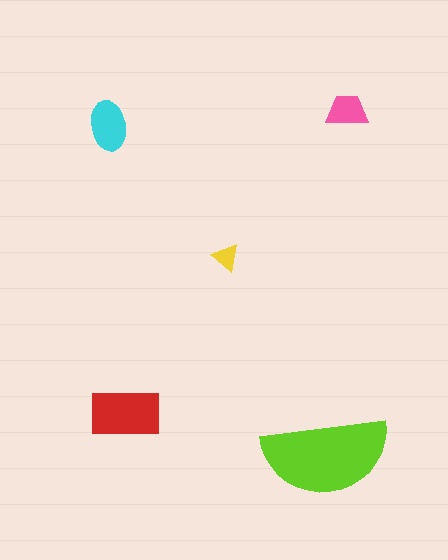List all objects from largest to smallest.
The lime semicircle, the red rectangle, the cyan ellipse, the pink trapezoid, the yellow triangle.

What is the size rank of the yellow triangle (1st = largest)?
5th.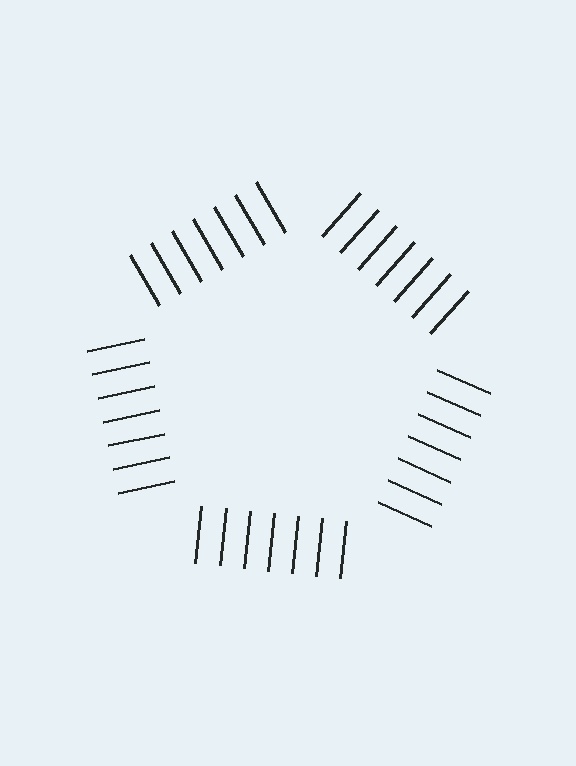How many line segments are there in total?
35 — 7 along each of the 5 edges.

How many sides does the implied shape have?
5 sides — the line-ends trace a pentagon.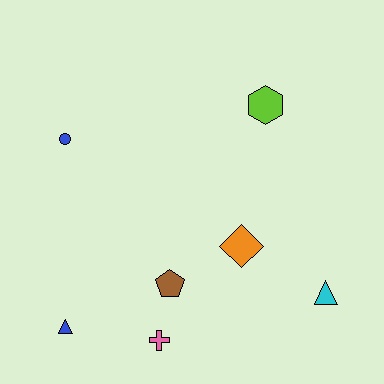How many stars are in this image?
There are no stars.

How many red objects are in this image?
There are no red objects.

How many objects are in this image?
There are 7 objects.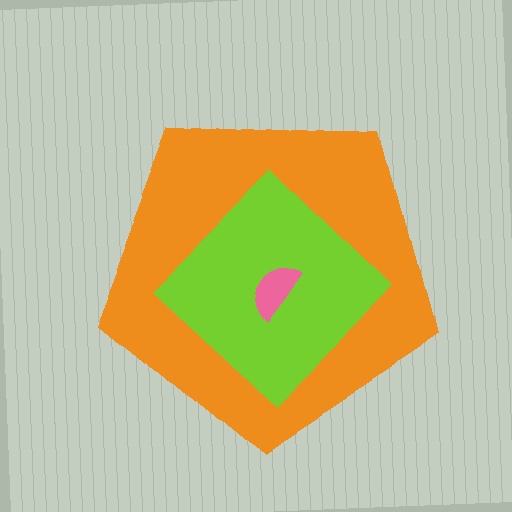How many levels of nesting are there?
3.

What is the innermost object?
The pink semicircle.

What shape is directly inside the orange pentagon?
The lime diamond.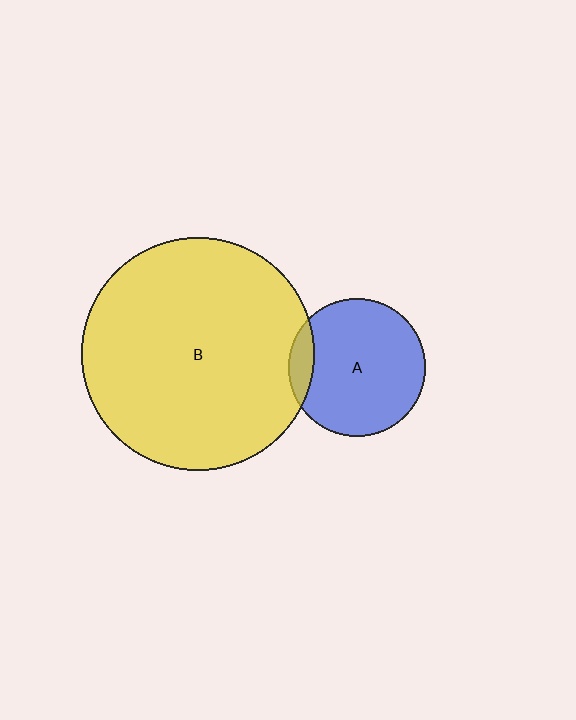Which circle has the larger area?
Circle B (yellow).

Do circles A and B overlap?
Yes.